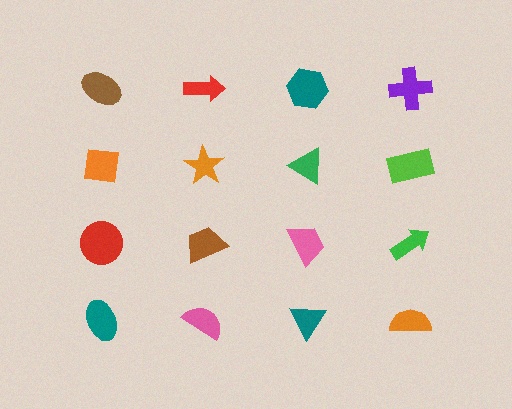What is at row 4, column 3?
A teal triangle.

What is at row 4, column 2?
A pink semicircle.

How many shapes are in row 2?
4 shapes.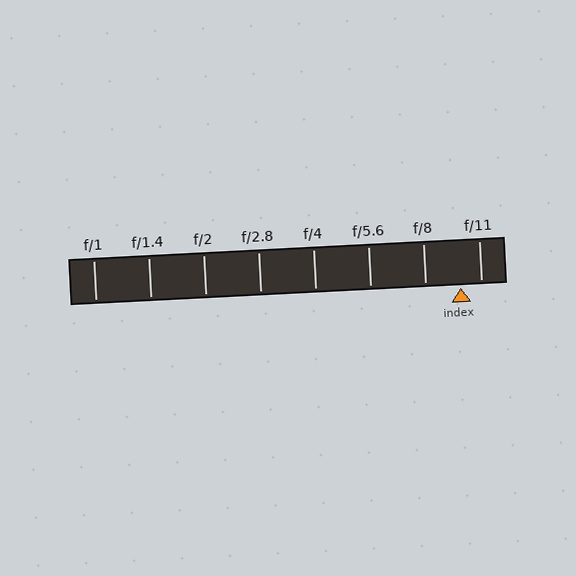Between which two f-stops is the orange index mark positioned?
The index mark is between f/8 and f/11.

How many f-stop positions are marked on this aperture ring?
There are 8 f-stop positions marked.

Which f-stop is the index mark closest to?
The index mark is closest to f/11.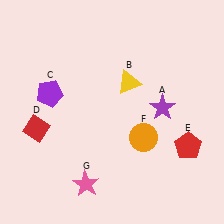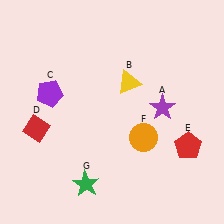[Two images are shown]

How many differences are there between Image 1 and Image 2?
There is 1 difference between the two images.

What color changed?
The star (G) changed from pink in Image 1 to green in Image 2.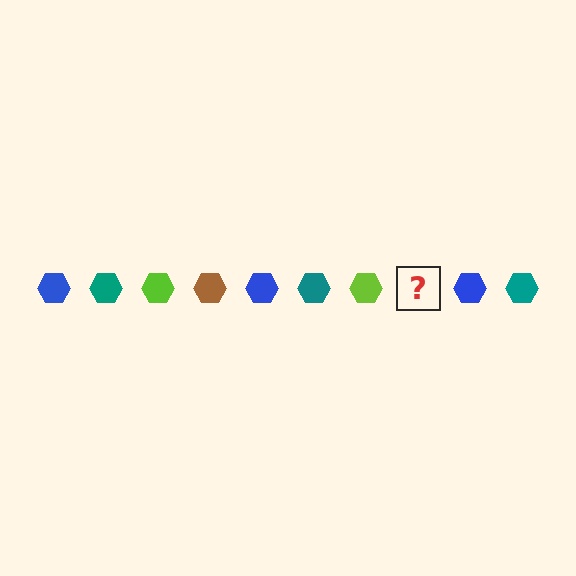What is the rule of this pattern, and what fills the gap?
The rule is that the pattern cycles through blue, teal, lime, brown hexagons. The gap should be filled with a brown hexagon.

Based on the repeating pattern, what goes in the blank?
The blank should be a brown hexagon.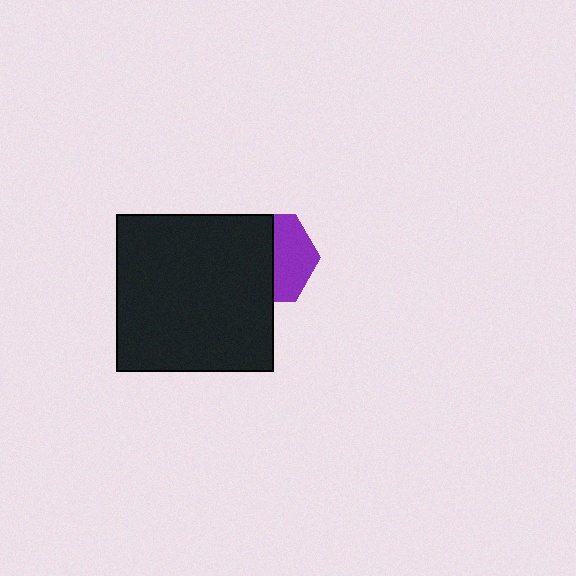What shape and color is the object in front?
The object in front is a black square.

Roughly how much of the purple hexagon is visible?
About half of it is visible (roughly 46%).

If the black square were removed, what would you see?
You would see the complete purple hexagon.